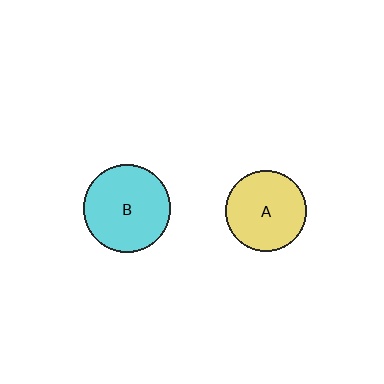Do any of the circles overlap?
No, none of the circles overlap.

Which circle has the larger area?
Circle B (cyan).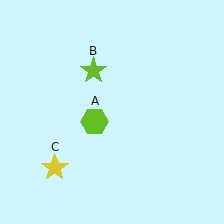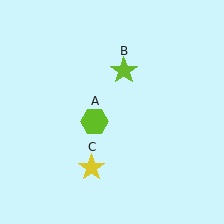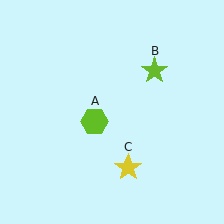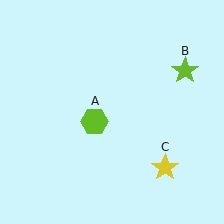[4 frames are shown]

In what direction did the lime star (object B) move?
The lime star (object B) moved right.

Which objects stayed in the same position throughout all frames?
Lime hexagon (object A) remained stationary.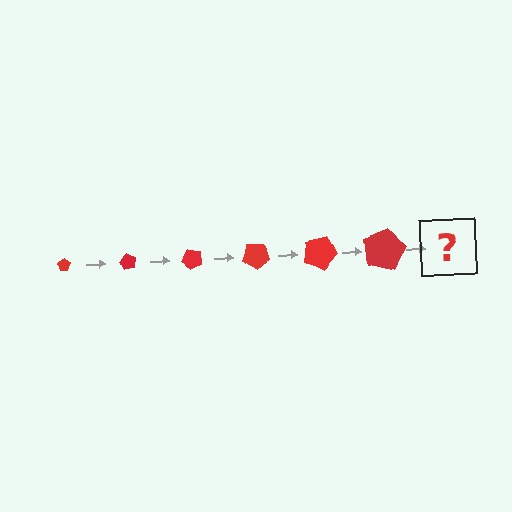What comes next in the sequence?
The next element should be a pentagon, larger than the previous one and rotated 360 degrees from the start.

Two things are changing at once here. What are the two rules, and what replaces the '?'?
The two rules are that the pentagon grows larger each step and it rotates 60 degrees each step. The '?' should be a pentagon, larger than the previous one and rotated 360 degrees from the start.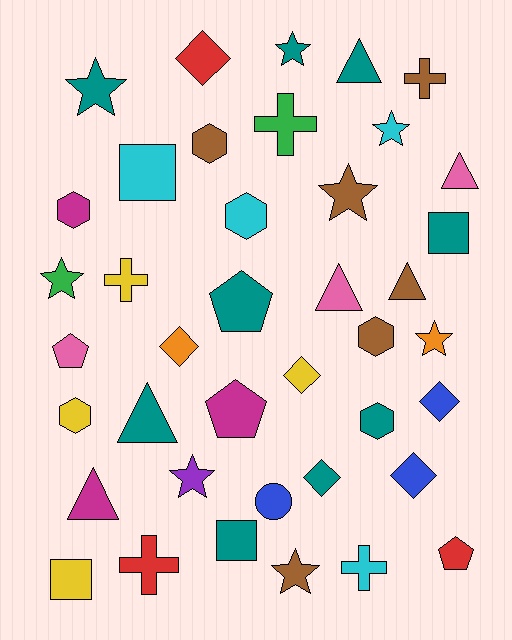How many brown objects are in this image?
There are 6 brown objects.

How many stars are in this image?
There are 8 stars.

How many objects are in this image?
There are 40 objects.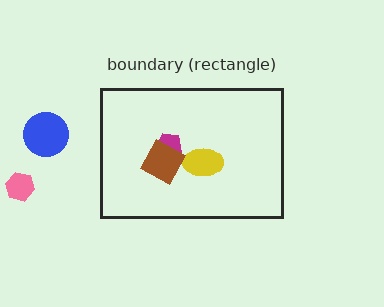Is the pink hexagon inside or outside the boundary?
Outside.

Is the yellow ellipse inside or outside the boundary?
Inside.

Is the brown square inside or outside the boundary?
Inside.